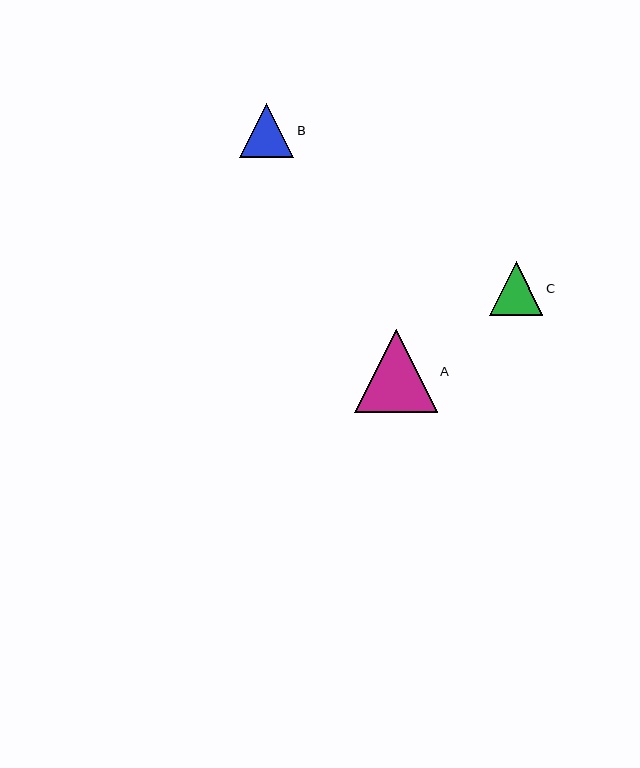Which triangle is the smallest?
Triangle C is the smallest with a size of approximately 53 pixels.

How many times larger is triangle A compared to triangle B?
Triangle A is approximately 1.5 times the size of triangle B.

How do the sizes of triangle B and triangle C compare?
Triangle B and triangle C are approximately the same size.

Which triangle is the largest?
Triangle A is the largest with a size of approximately 83 pixels.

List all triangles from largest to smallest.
From largest to smallest: A, B, C.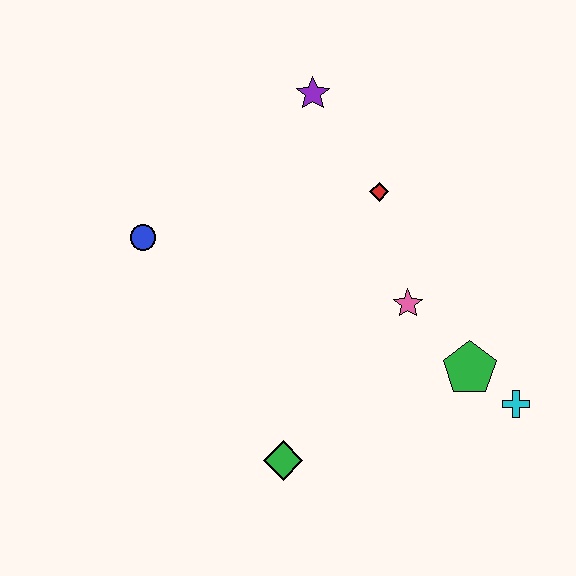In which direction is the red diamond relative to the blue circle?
The red diamond is to the right of the blue circle.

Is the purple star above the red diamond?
Yes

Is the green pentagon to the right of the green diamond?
Yes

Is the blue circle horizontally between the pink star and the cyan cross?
No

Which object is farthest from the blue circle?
The cyan cross is farthest from the blue circle.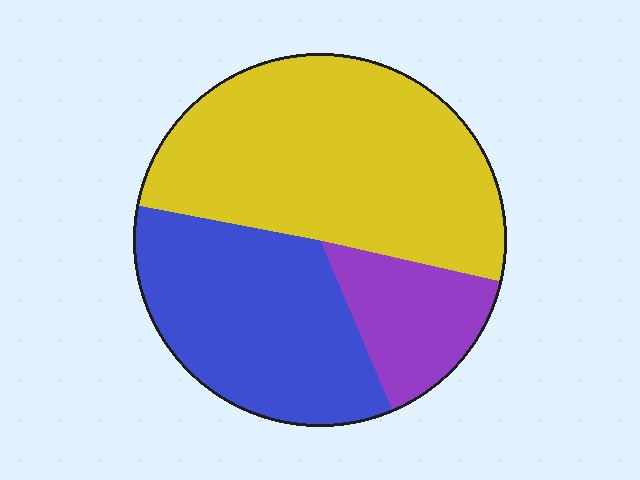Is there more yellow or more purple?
Yellow.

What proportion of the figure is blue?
Blue takes up between a third and a half of the figure.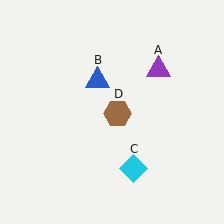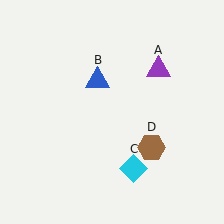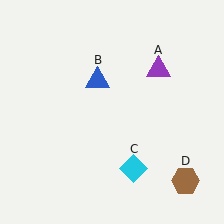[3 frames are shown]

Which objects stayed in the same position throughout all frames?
Purple triangle (object A) and blue triangle (object B) and cyan diamond (object C) remained stationary.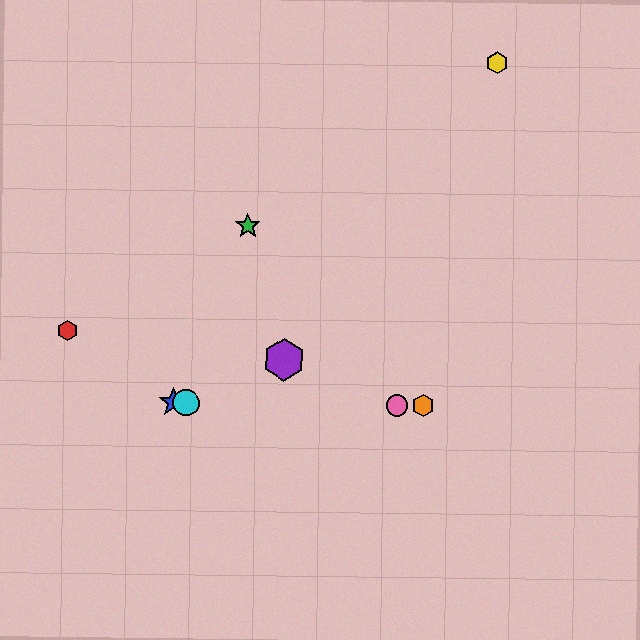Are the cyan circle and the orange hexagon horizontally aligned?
Yes, both are at y≈403.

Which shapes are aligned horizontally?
The blue star, the orange hexagon, the cyan circle, the pink circle are aligned horizontally.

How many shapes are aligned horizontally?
4 shapes (the blue star, the orange hexagon, the cyan circle, the pink circle) are aligned horizontally.